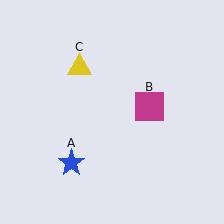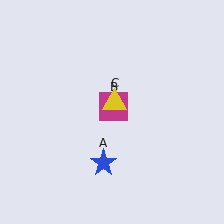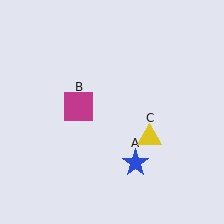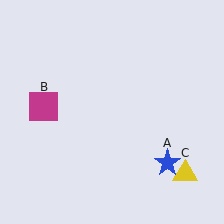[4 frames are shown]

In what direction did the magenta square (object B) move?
The magenta square (object B) moved left.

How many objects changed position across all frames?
3 objects changed position: blue star (object A), magenta square (object B), yellow triangle (object C).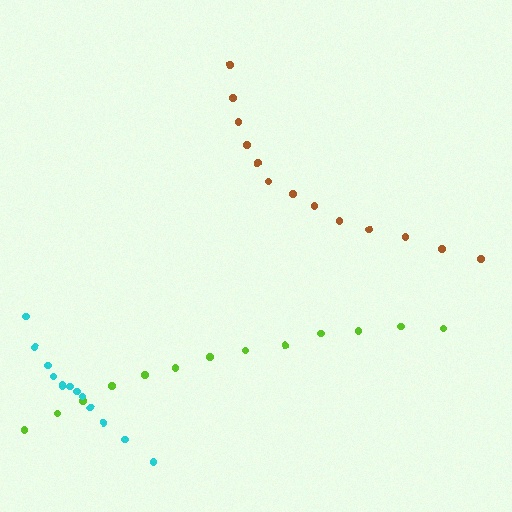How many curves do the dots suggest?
There are 3 distinct paths.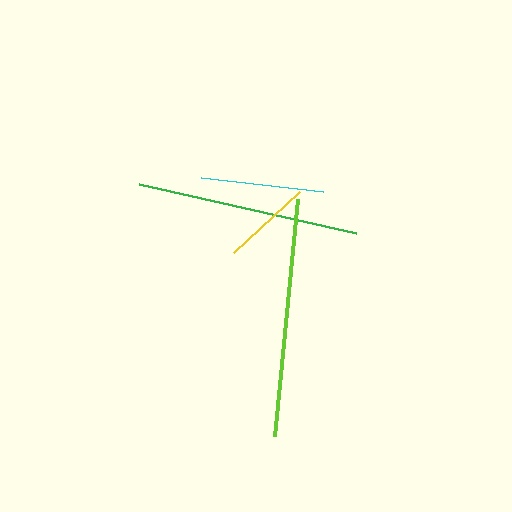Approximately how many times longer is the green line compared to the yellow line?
The green line is approximately 2.5 times the length of the yellow line.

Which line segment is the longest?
The lime line is the longest at approximately 237 pixels.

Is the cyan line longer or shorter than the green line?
The green line is longer than the cyan line.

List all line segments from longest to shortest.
From longest to shortest: lime, green, cyan, yellow.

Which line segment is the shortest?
The yellow line is the shortest at approximately 90 pixels.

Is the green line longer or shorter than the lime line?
The lime line is longer than the green line.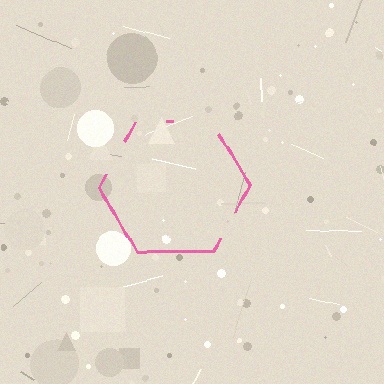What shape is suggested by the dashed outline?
The dashed outline suggests a hexagon.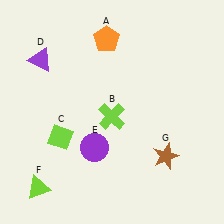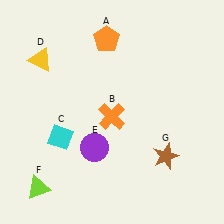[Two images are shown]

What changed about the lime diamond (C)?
In Image 1, C is lime. In Image 2, it changed to cyan.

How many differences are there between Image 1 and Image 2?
There are 3 differences between the two images.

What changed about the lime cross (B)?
In Image 1, B is lime. In Image 2, it changed to orange.